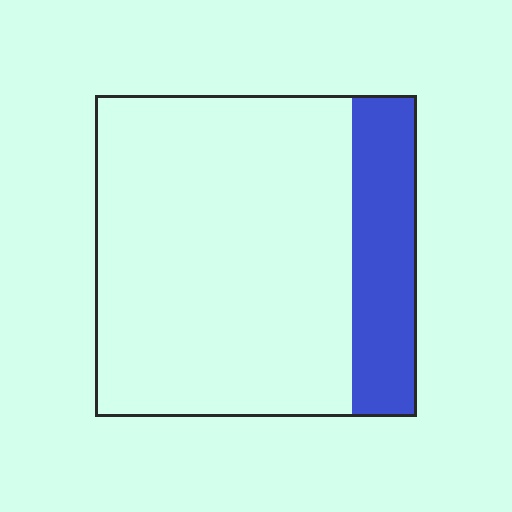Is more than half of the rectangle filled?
No.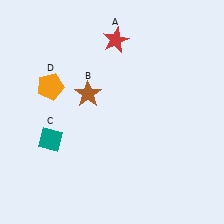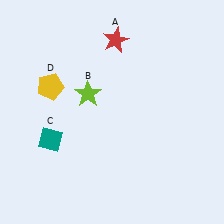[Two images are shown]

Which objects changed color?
B changed from brown to lime. D changed from orange to yellow.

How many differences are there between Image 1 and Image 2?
There are 2 differences between the two images.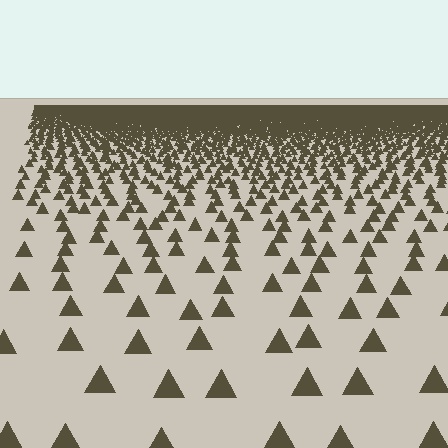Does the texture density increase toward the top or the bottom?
Density increases toward the top.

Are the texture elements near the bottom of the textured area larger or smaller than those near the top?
Larger. Near the bottom, elements are closer to the viewer and appear at a bigger on-screen size.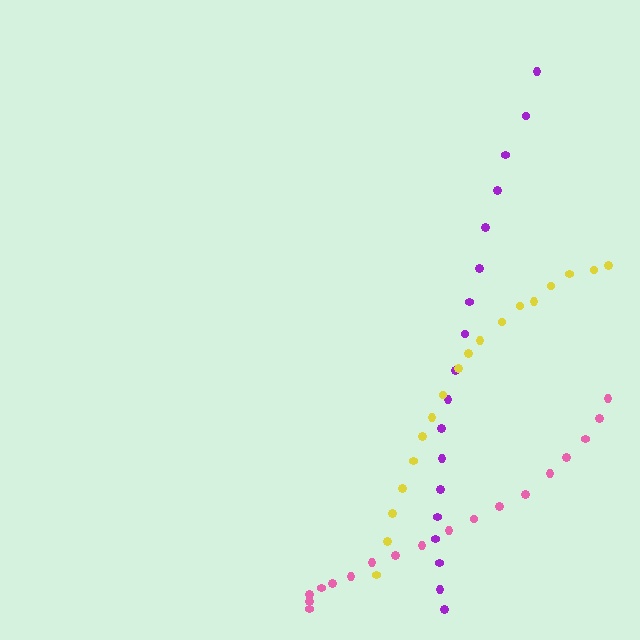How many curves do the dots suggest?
There are 3 distinct paths.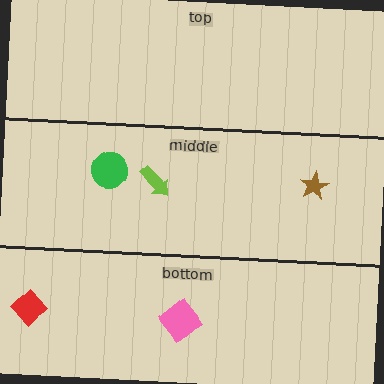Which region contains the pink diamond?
The bottom region.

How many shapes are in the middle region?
3.